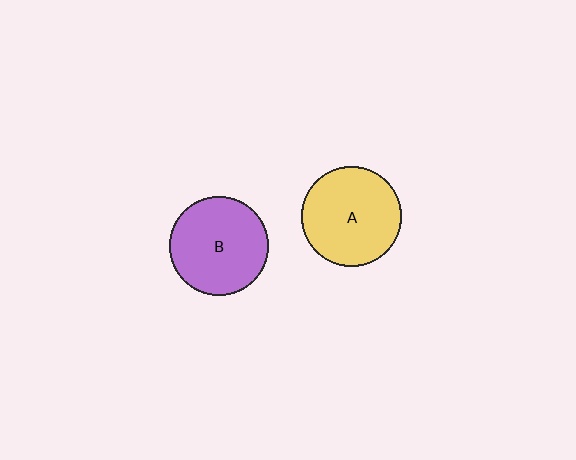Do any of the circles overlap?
No, none of the circles overlap.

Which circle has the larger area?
Circle A (yellow).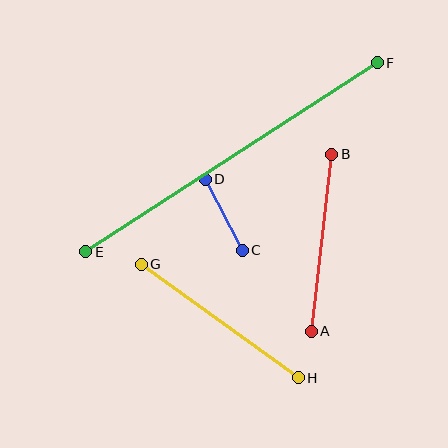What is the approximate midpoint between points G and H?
The midpoint is at approximately (220, 321) pixels.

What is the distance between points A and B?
The distance is approximately 178 pixels.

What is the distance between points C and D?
The distance is approximately 80 pixels.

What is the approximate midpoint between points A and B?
The midpoint is at approximately (321, 243) pixels.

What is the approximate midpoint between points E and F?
The midpoint is at approximately (232, 157) pixels.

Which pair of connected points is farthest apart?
Points E and F are farthest apart.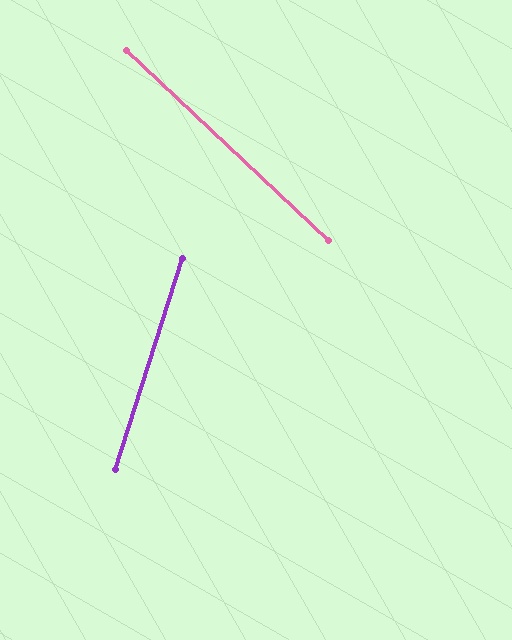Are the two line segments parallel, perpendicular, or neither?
Neither parallel nor perpendicular — they differ by about 64°.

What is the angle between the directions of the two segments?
Approximately 64 degrees.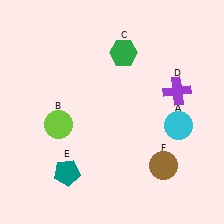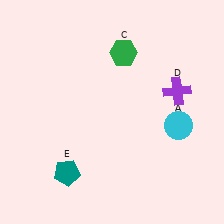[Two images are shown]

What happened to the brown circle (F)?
The brown circle (F) was removed in Image 2. It was in the bottom-right area of Image 1.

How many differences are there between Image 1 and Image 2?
There are 2 differences between the two images.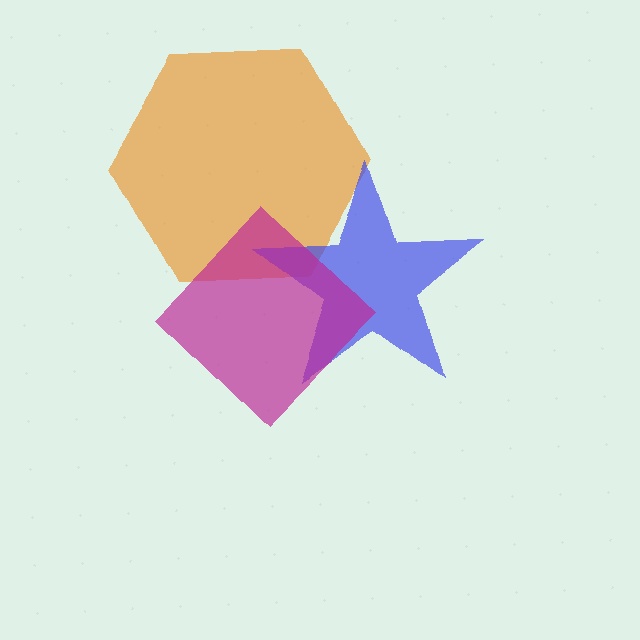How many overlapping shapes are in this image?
There are 3 overlapping shapes in the image.